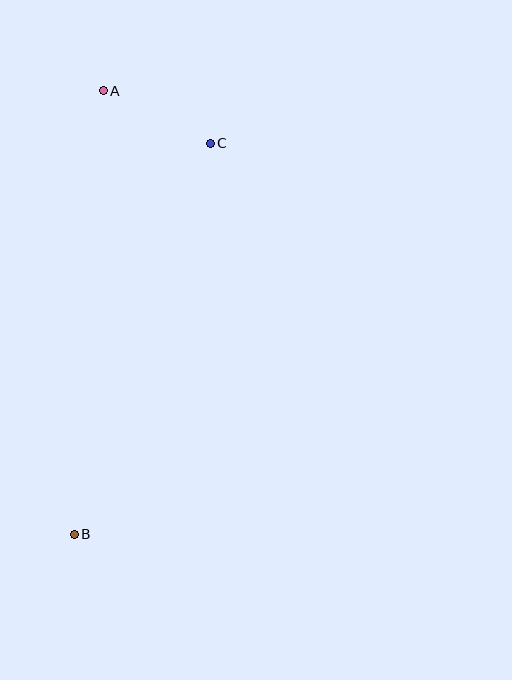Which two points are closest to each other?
Points A and C are closest to each other.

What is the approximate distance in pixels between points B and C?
The distance between B and C is approximately 414 pixels.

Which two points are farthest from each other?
Points A and B are farthest from each other.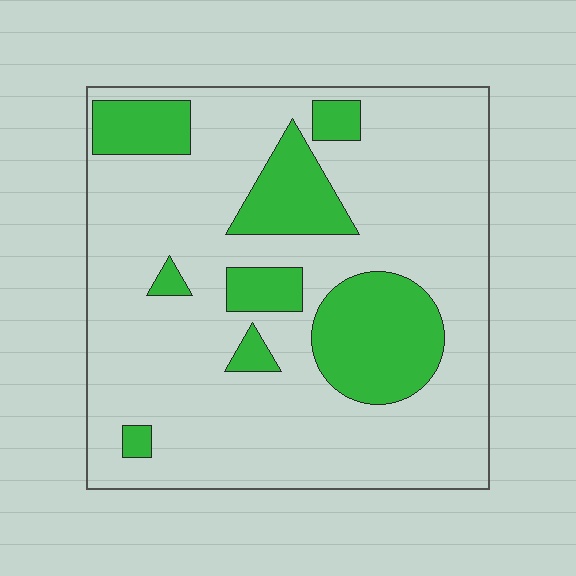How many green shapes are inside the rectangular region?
8.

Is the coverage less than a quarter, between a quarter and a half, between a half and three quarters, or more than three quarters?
Less than a quarter.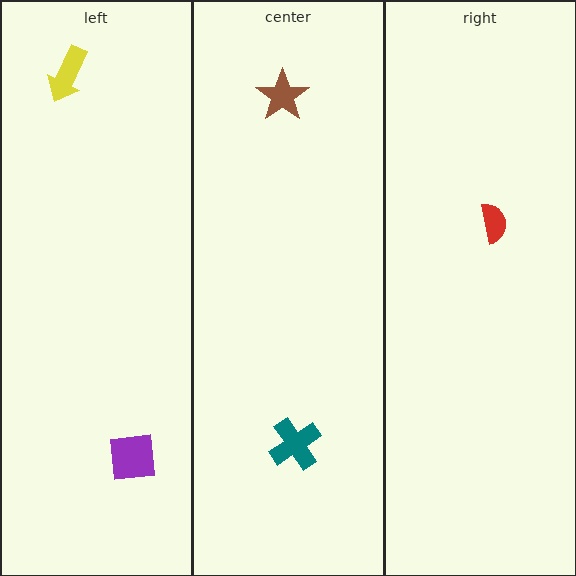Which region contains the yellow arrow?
The left region.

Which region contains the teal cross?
The center region.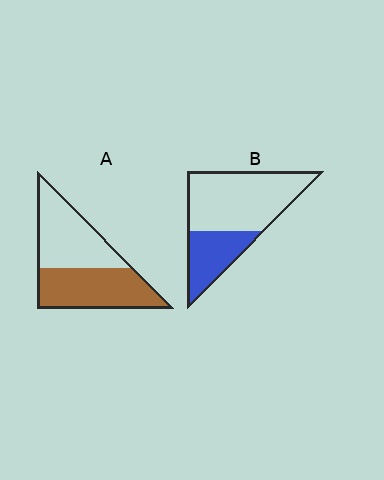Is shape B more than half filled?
No.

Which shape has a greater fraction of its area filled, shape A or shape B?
Shape A.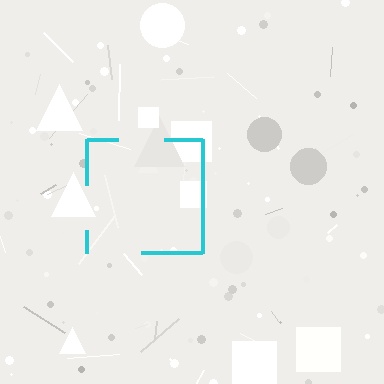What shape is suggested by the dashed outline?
The dashed outline suggests a square.